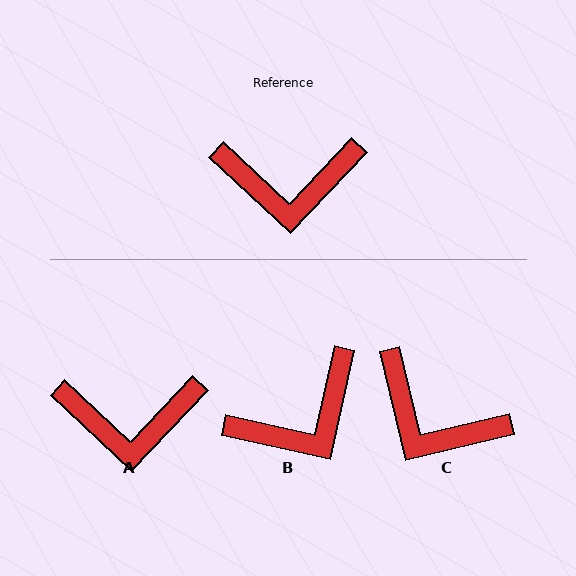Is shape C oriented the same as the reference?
No, it is off by about 33 degrees.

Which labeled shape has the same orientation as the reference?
A.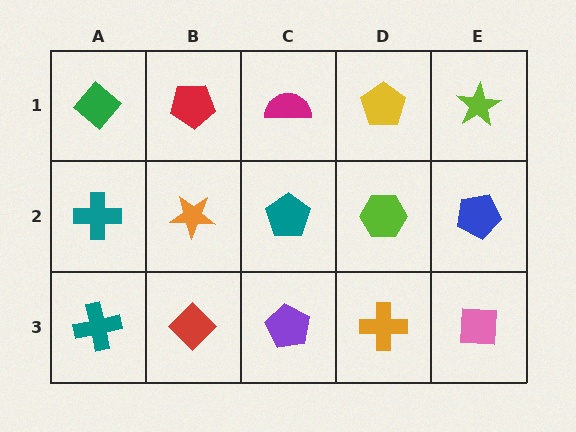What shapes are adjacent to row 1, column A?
A teal cross (row 2, column A), a red pentagon (row 1, column B).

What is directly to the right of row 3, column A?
A red diamond.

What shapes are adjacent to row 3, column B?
An orange star (row 2, column B), a teal cross (row 3, column A), a purple pentagon (row 3, column C).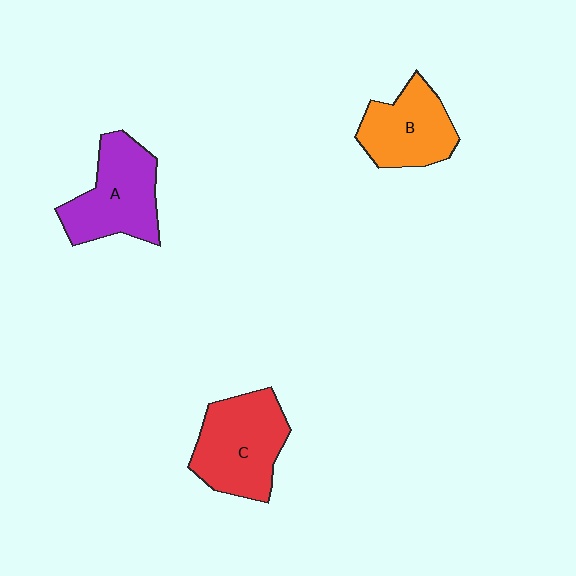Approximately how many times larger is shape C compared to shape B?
Approximately 1.3 times.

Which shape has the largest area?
Shape C (red).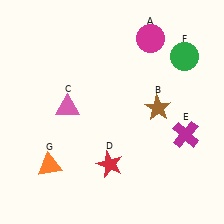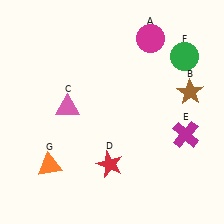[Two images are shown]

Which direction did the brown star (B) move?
The brown star (B) moved right.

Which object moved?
The brown star (B) moved right.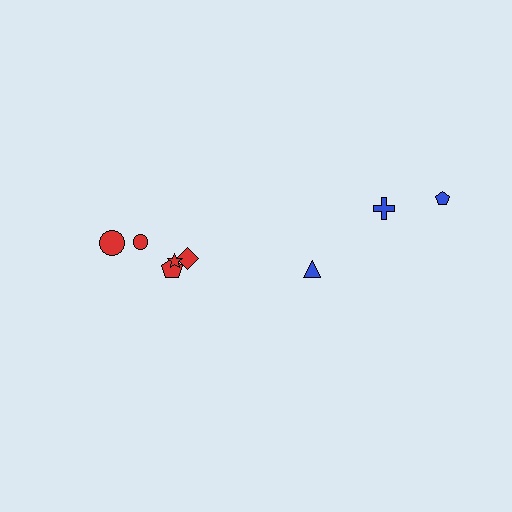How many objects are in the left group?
There are 5 objects.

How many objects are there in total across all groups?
There are 8 objects.